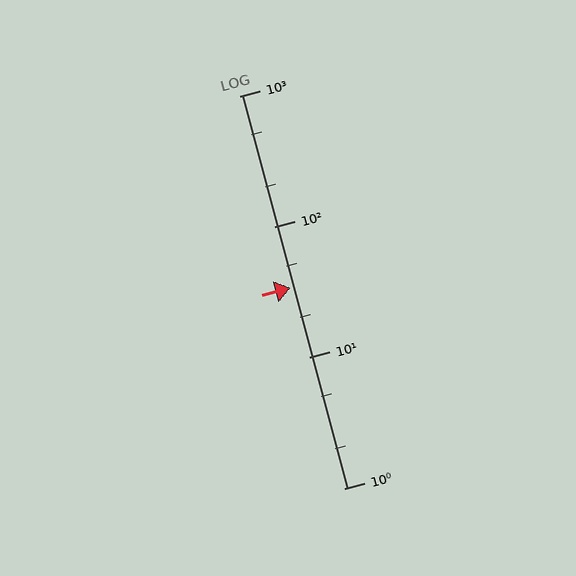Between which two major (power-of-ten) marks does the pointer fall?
The pointer is between 10 and 100.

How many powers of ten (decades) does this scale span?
The scale spans 3 decades, from 1 to 1000.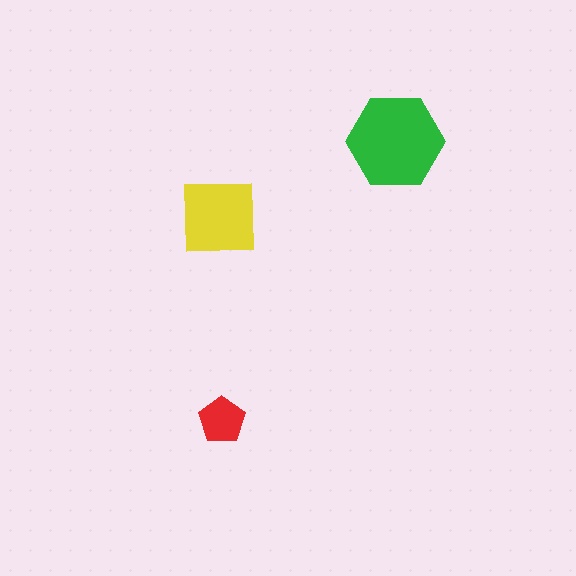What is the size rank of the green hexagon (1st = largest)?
1st.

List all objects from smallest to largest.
The red pentagon, the yellow square, the green hexagon.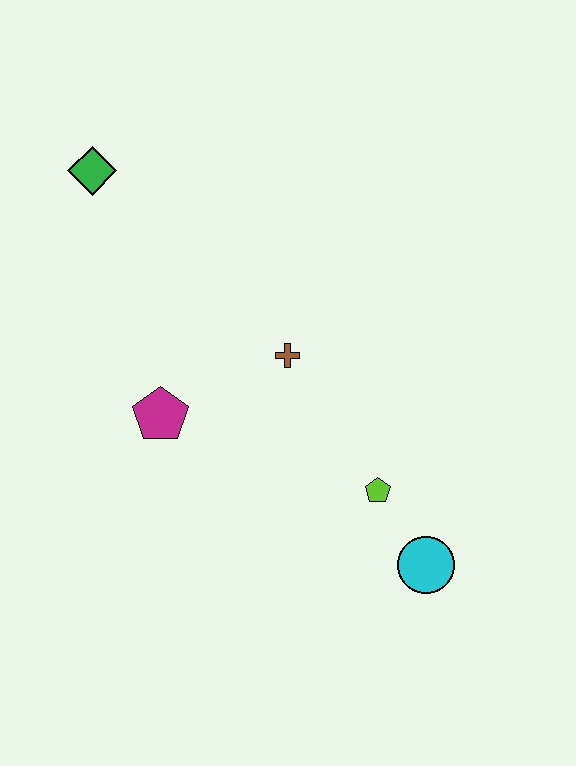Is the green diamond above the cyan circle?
Yes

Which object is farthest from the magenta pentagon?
The cyan circle is farthest from the magenta pentagon.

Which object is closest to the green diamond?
The magenta pentagon is closest to the green diamond.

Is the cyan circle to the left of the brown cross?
No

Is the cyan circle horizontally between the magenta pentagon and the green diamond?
No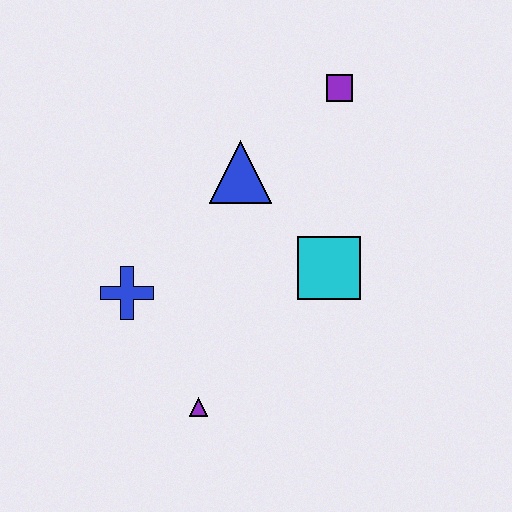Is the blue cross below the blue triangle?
Yes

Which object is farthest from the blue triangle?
The purple triangle is farthest from the blue triangle.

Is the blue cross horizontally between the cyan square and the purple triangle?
No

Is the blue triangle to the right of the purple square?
No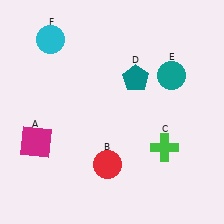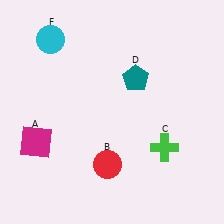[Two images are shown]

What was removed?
The teal circle (E) was removed in Image 2.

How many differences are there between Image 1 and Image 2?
There is 1 difference between the two images.